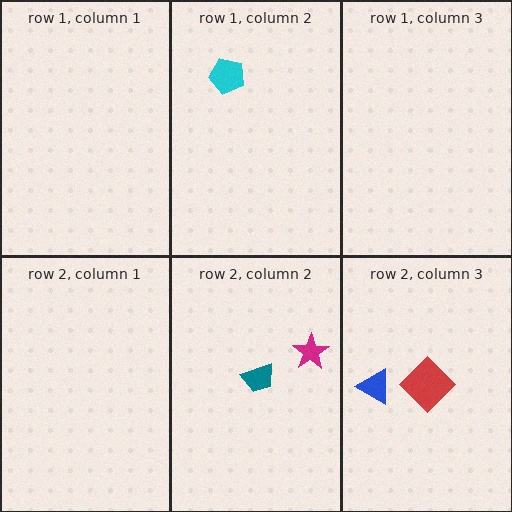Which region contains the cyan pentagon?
The row 1, column 2 region.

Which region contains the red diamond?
The row 2, column 3 region.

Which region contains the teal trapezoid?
The row 2, column 2 region.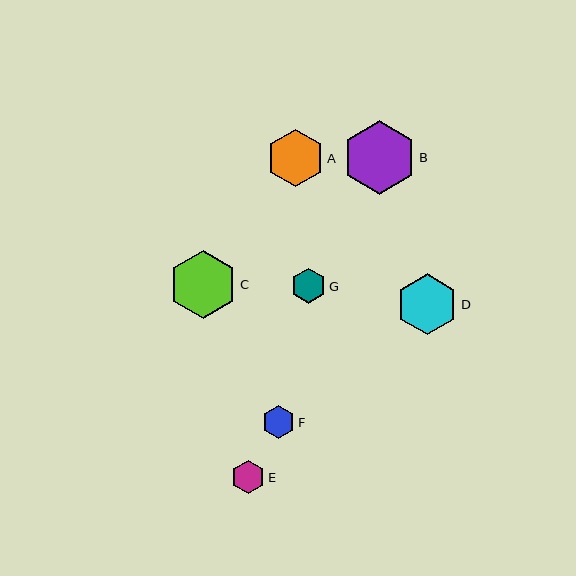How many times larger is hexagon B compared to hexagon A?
Hexagon B is approximately 1.3 times the size of hexagon A.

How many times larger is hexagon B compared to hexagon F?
Hexagon B is approximately 2.2 times the size of hexagon F.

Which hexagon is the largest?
Hexagon B is the largest with a size of approximately 73 pixels.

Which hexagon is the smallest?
Hexagon F is the smallest with a size of approximately 33 pixels.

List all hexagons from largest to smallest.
From largest to smallest: B, C, D, A, G, E, F.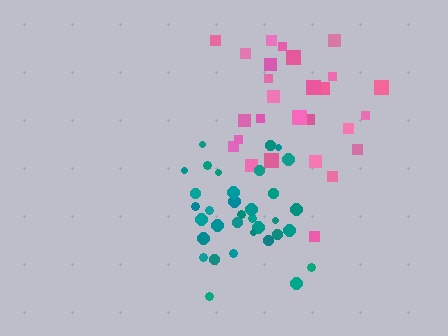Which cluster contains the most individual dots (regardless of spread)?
Teal (34).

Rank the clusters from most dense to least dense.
teal, pink.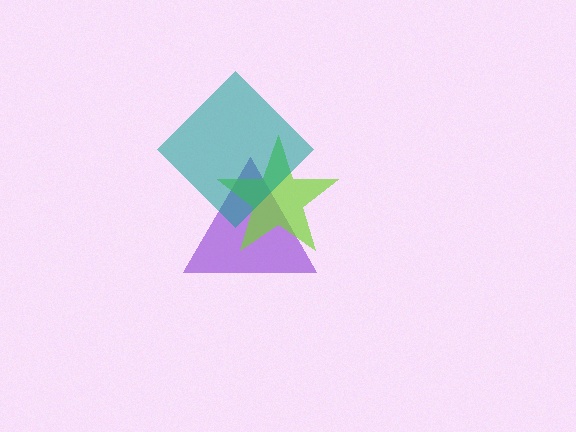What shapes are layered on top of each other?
The layered shapes are: a purple triangle, a lime star, a teal diamond.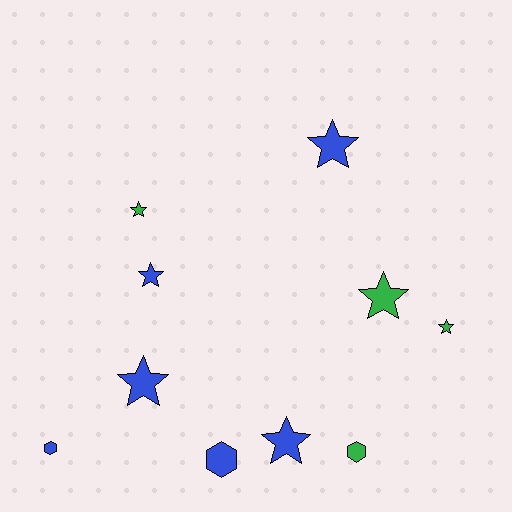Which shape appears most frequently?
Star, with 7 objects.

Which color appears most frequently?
Blue, with 6 objects.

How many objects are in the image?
There are 10 objects.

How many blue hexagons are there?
There are 2 blue hexagons.